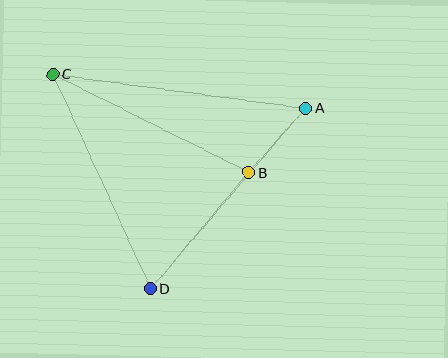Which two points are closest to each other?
Points A and B are closest to each other.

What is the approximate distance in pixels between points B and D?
The distance between B and D is approximately 152 pixels.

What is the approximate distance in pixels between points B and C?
The distance between B and C is approximately 219 pixels.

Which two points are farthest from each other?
Points A and C are farthest from each other.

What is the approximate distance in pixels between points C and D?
The distance between C and D is approximately 236 pixels.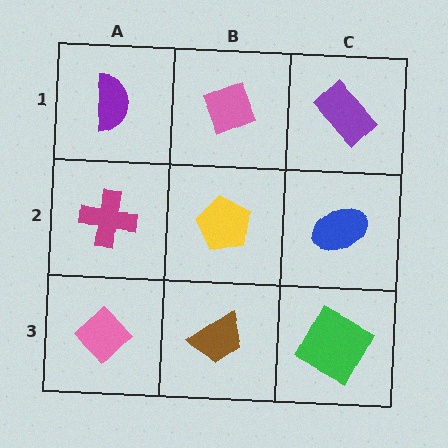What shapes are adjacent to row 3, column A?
A magenta cross (row 2, column A), a brown trapezoid (row 3, column B).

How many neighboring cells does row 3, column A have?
2.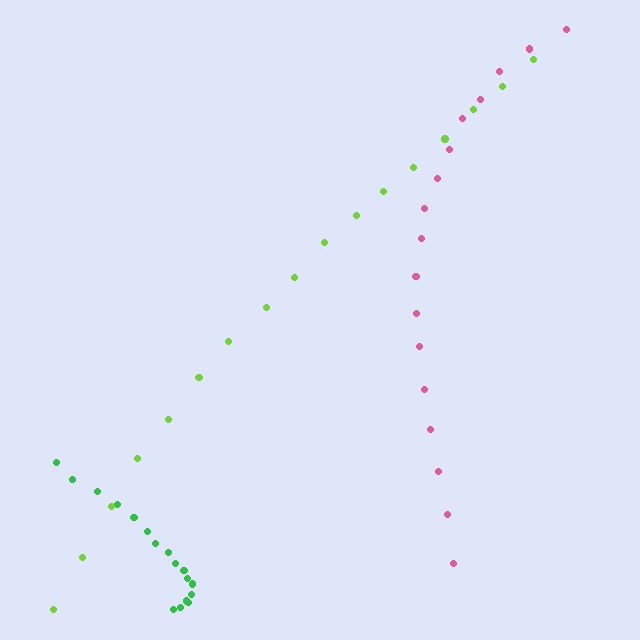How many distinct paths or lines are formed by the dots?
There are 3 distinct paths.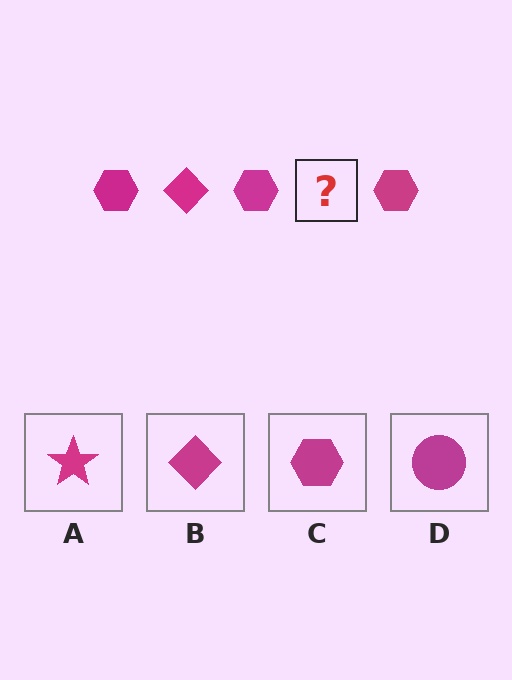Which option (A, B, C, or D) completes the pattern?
B.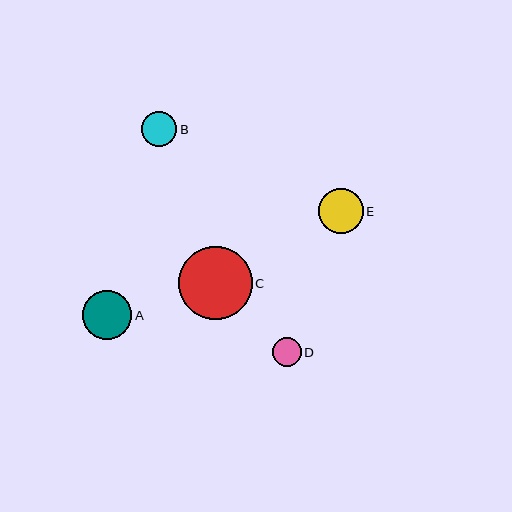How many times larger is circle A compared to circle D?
Circle A is approximately 1.7 times the size of circle D.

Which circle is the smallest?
Circle D is the smallest with a size of approximately 29 pixels.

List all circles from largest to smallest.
From largest to smallest: C, A, E, B, D.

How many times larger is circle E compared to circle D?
Circle E is approximately 1.5 times the size of circle D.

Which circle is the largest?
Circle C is the largest with a size of approximately 74 pixels.